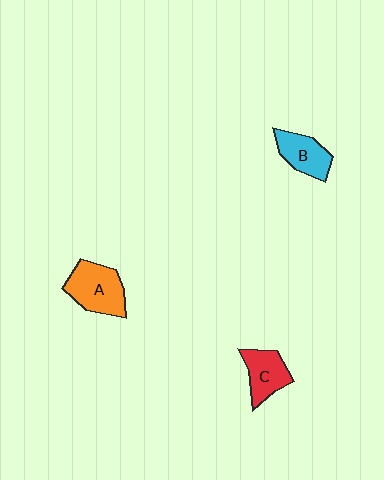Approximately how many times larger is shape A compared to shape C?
Approximately 1.3 times.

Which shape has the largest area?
Shape A (orange).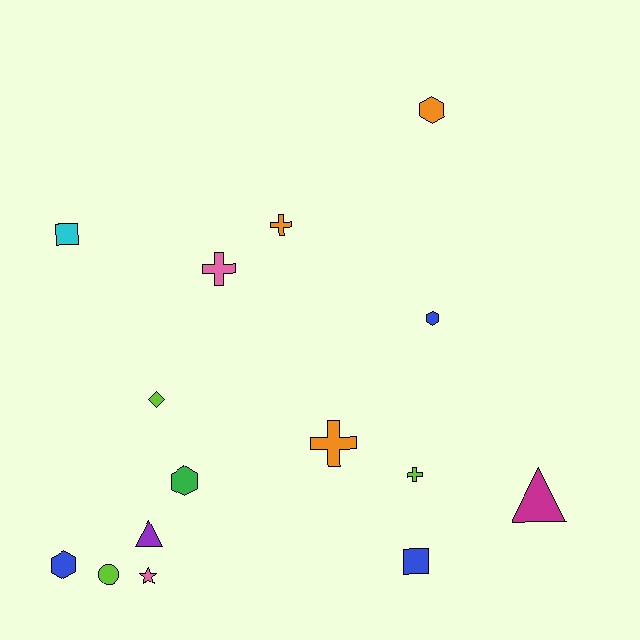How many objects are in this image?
There are 15 objects.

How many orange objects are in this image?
There are 3 orange objects.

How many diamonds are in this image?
There is 1 diamond.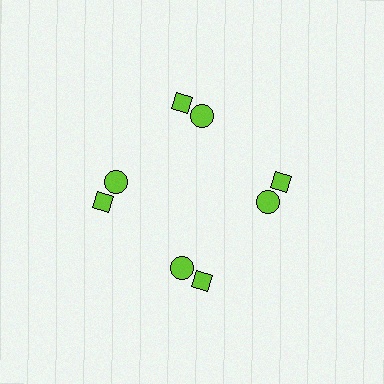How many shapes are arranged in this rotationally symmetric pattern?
There are 8 shapes, arranged in 4 groups of 2.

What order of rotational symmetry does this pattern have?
This pattern has 4-fold rotational symmetry.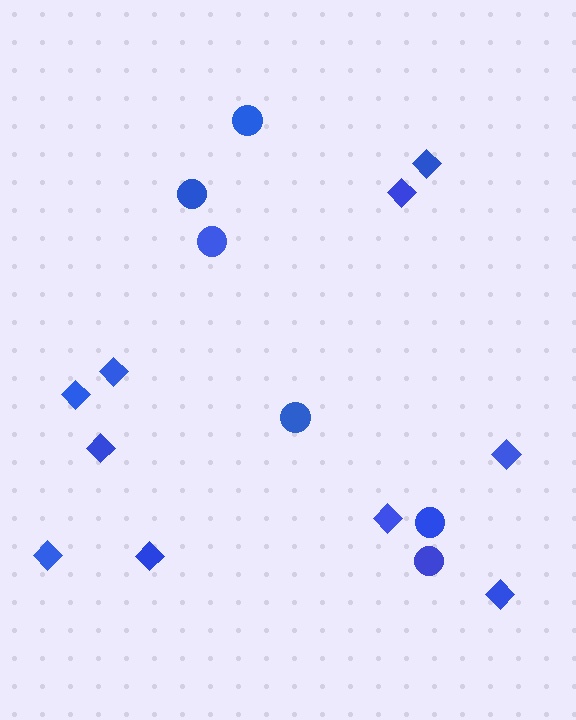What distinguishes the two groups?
There are 2 groups: one group of circles (6) and one group of diamonds (10).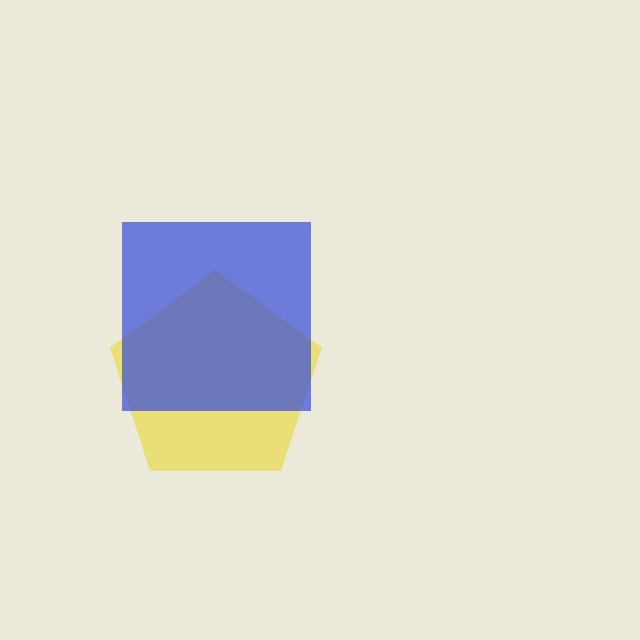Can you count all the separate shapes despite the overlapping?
Yes, there are 2 separate shapes.